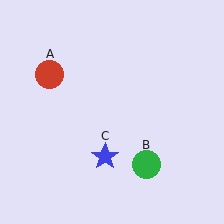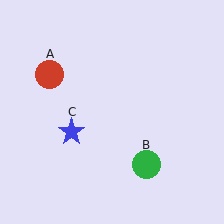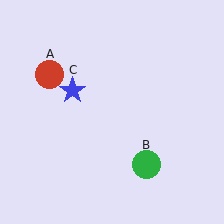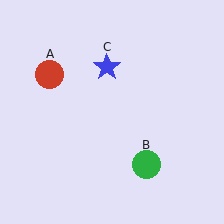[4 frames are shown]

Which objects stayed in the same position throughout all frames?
Red circle (object A) and green circle (object B) remained stationary.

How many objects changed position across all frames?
1 object changed position: blue star (object C).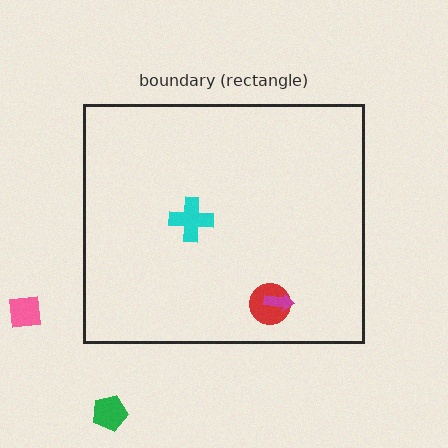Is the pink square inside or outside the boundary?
Outside.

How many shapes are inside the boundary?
3 inside, 2 outside.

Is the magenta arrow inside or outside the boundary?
Inside.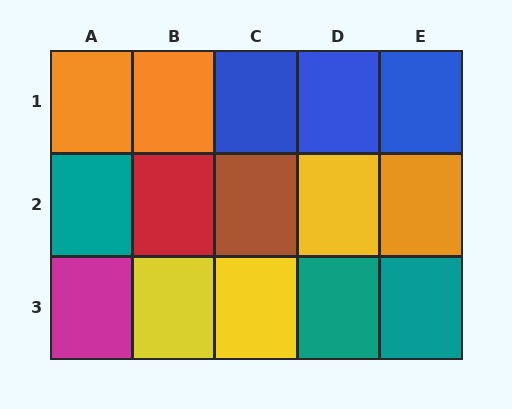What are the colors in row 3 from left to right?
Magenta, yellow, yellow, teal, teal.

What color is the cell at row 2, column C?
Brown.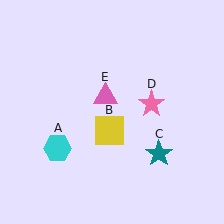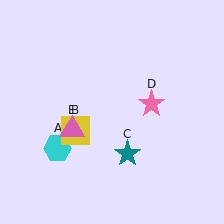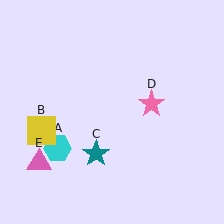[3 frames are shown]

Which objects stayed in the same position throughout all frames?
Cyan hexagon (object A) and pink star (object D) remained stationary.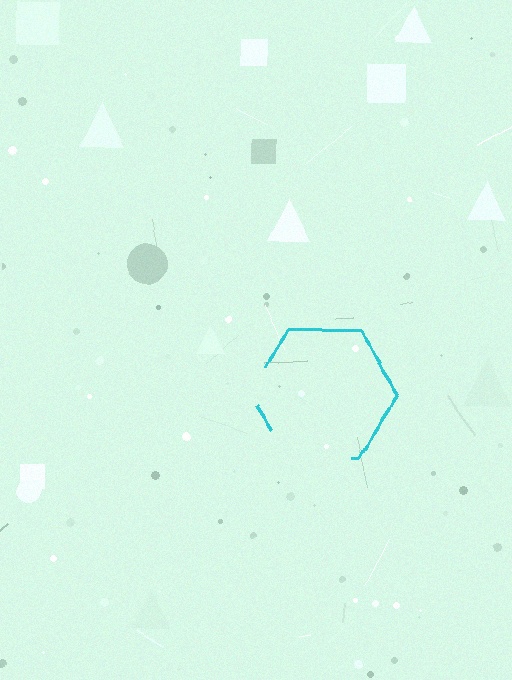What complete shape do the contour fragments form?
The contour fragments form a hexagon.